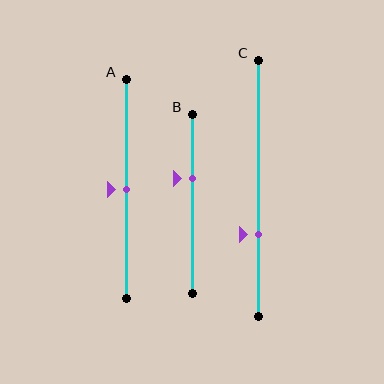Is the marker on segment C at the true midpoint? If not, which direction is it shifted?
No, the marker on segment C is shifted downward by about 18% of the segment length.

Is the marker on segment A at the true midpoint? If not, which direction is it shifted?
Yes, the marker on segment A is at the true midpoint.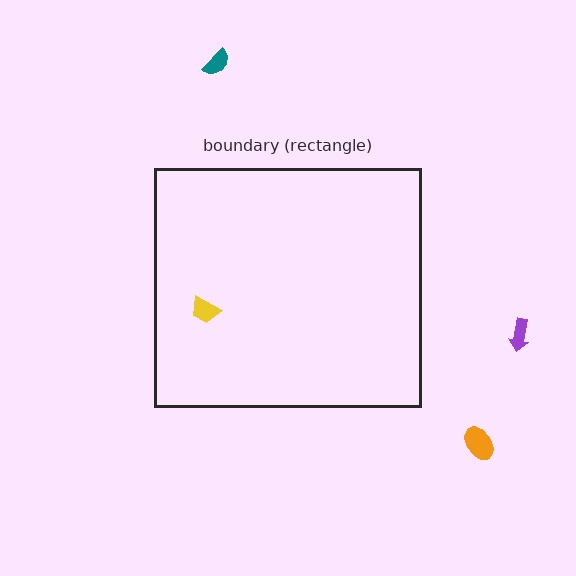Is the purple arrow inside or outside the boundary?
Outside.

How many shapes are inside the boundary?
1 inside, 3 outside.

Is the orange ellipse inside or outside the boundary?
Outside.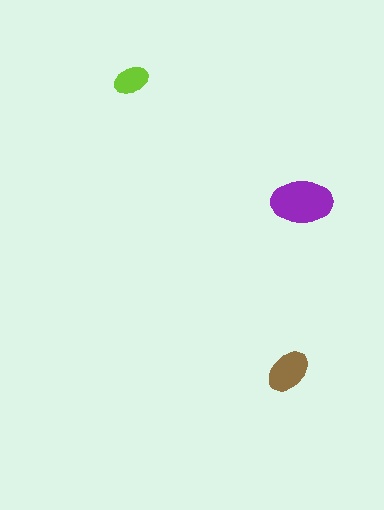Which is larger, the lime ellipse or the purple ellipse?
The purple one.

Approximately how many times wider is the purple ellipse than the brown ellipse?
About 1.5 times wider.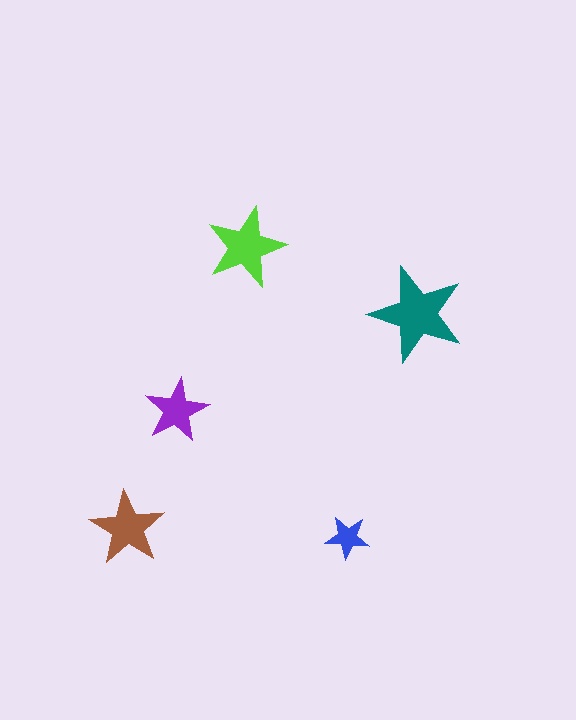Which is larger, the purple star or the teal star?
The teal one.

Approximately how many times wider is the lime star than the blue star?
About 2 times wider.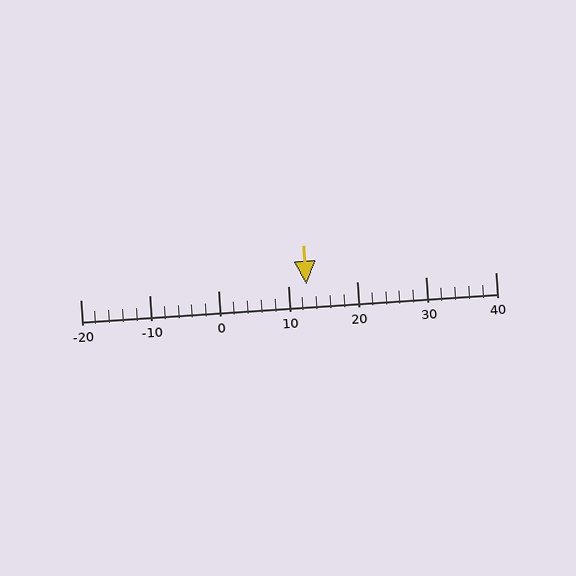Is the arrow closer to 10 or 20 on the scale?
The arrow is closer to 10.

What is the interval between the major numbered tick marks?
The major tick marks are spaced 10 units apart.